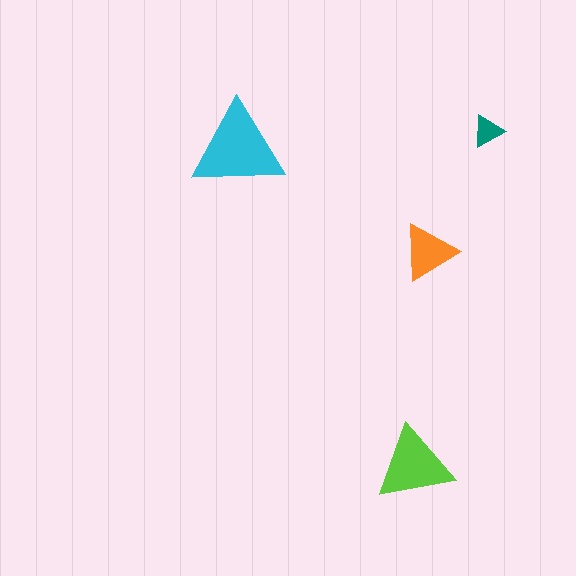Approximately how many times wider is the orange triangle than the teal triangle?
About 2 times wider.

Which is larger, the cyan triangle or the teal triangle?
The cyan one.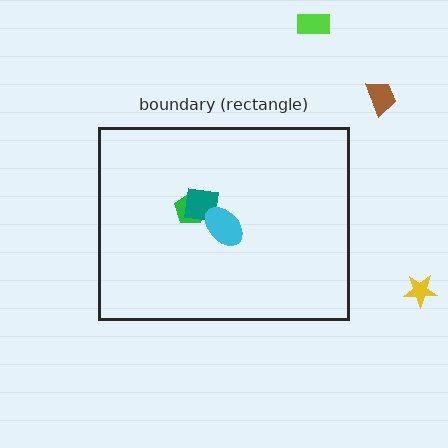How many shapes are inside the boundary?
3 inside, 3 outside.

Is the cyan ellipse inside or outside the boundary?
Inside.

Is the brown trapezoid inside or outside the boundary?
Outside.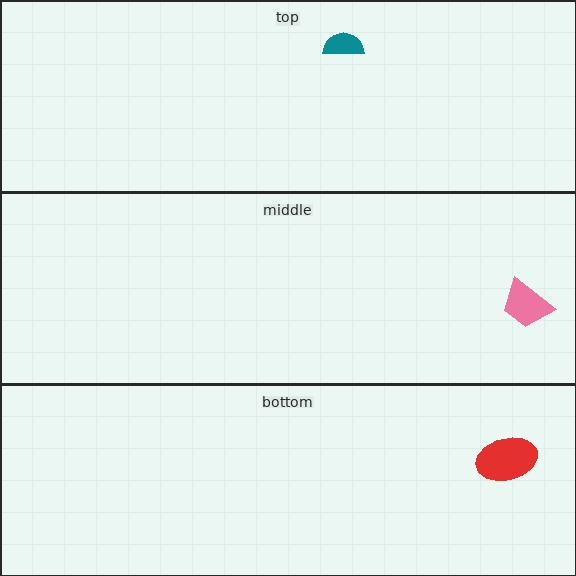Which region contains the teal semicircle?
The top region.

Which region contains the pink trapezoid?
The middle region.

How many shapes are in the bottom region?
1.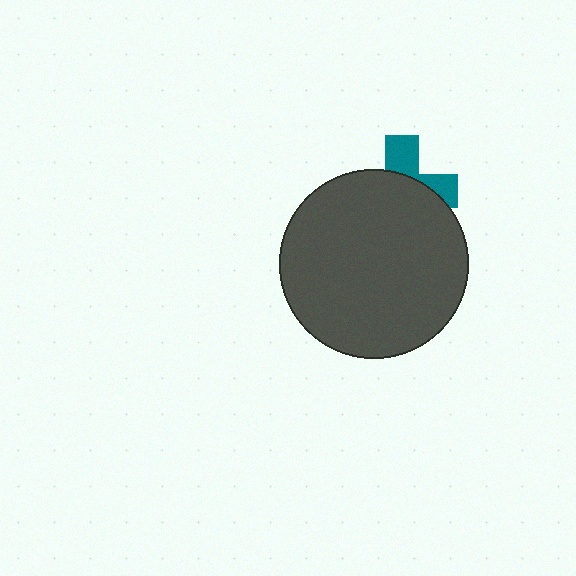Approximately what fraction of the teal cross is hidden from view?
Roughly 67% of the teal cross is hidden behind the dark gray circle.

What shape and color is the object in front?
The object in front is a dark gray circle.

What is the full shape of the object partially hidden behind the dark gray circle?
The partially hidden object is a teal cross.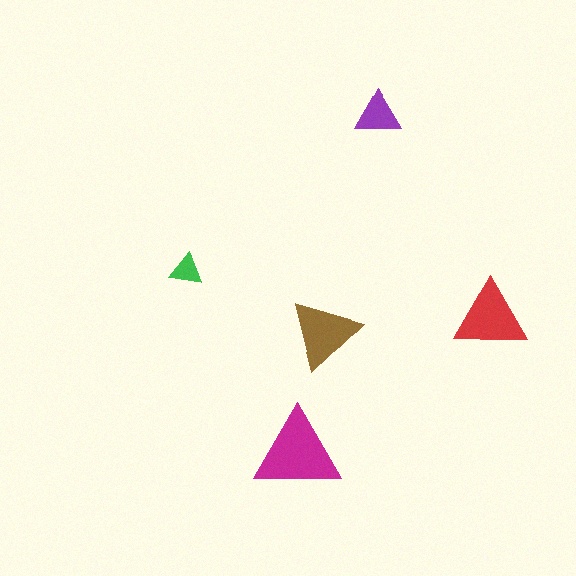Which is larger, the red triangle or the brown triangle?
The red one.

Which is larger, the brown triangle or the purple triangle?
The brown one.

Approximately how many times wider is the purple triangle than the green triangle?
About 1.5 times wider.